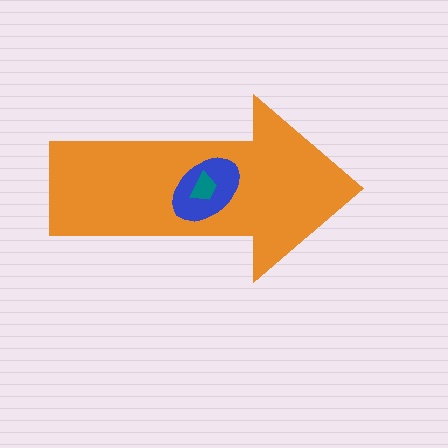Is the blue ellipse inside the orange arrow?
Yes.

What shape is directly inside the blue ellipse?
The teal trapezoid.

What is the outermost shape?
The orange arrow.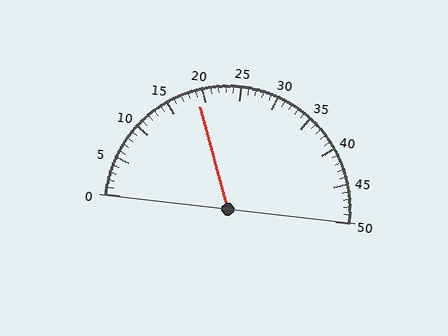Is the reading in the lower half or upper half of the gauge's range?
The reading is in the lower half of the range (0 to 50).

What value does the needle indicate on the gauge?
The needle indicates approximately 19.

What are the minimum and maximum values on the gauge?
The gauge ranges from 0 to 50.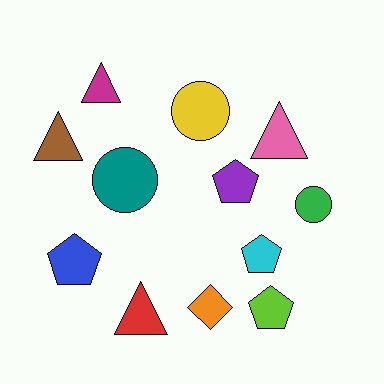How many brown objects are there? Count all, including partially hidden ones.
There is 1 brown object.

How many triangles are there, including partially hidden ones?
There are 4 triangles.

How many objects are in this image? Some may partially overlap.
There are 12 objects.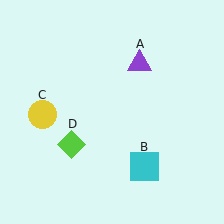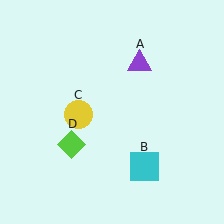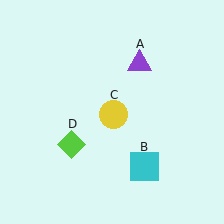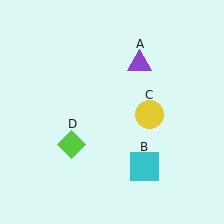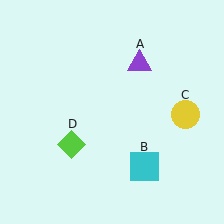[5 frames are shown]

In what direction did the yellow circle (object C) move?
The yellow circle (object C) moved right.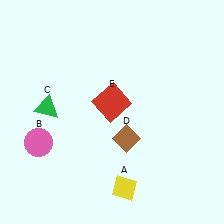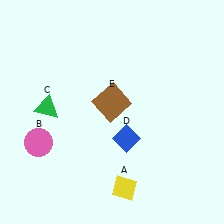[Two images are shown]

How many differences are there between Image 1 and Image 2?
There are 2 differences between the two images.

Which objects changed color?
D changed from brown to blue. E changed from red to brown.